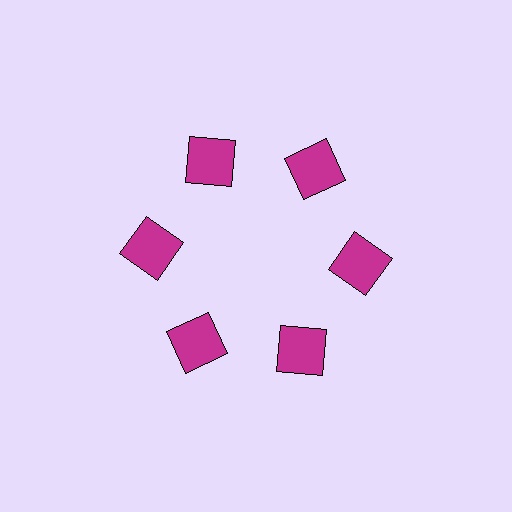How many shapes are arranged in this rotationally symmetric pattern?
There are 6 shapes, arranged in 6 groups of 1.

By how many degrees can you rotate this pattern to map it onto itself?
The pattern maps onto itself every 60 degrees of rotation.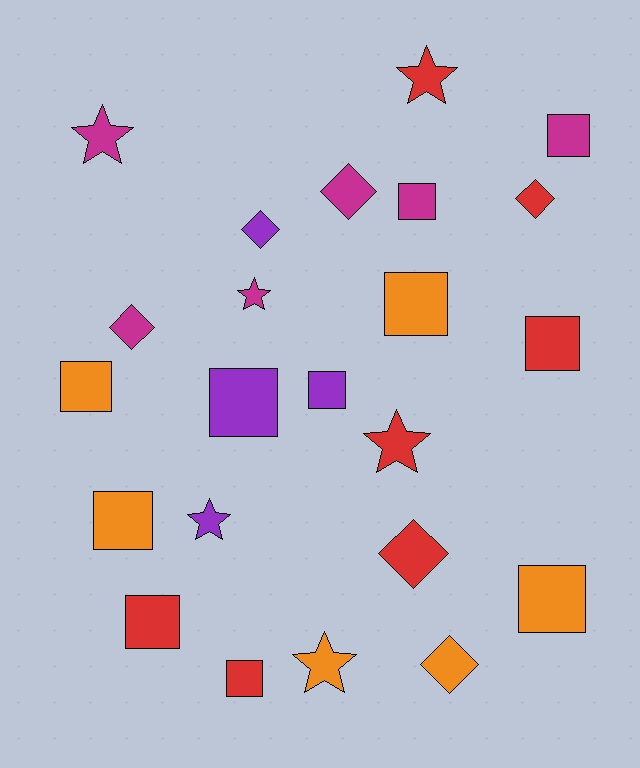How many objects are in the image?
There are 23 objects.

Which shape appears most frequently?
Square, with 11 objects.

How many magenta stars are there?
There are 2 magenta stars.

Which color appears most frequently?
Red, with 7 objects.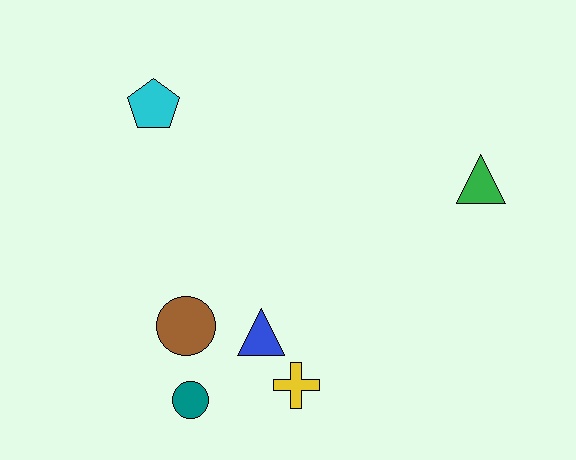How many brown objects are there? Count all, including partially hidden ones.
There is 1 brown object.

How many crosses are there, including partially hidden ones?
There is 1 cross.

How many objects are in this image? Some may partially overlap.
There are 6 objects.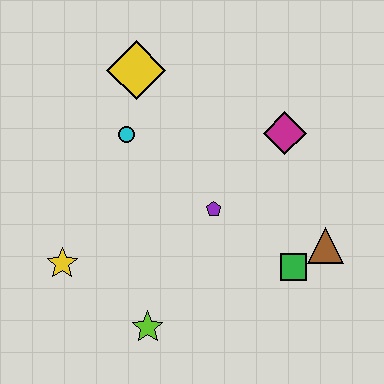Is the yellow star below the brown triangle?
Yes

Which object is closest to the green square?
The brown triangle is closest to the green square.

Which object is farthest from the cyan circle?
The brown triangle is farthest from the cyan circle.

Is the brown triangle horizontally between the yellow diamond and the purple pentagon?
No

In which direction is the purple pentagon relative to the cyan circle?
The purple pentagon is to the right of the cyan circle.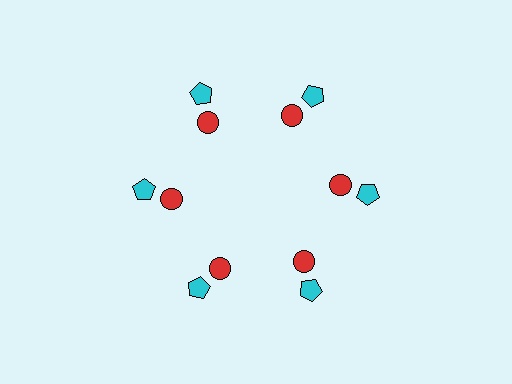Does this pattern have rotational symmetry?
Yes, this pattern has 6-fold rotational symmetry. It looks the same after rotating 60 degrees around the center.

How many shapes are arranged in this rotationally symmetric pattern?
There are 12 shapes, arranged in 6 groups of 2.